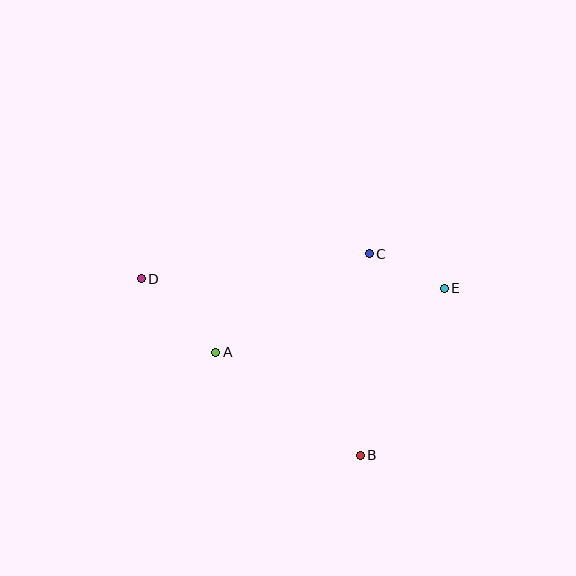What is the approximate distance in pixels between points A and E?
The distance between A and E is approximately 237 pixels.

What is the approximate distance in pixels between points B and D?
The distance between B and D is approximately 281 pixels.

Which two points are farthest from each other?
Points D and E are farthest from each other.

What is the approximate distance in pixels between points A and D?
The distance between A and D is approximately 104 pixels.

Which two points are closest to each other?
Points C and E are closest to each other.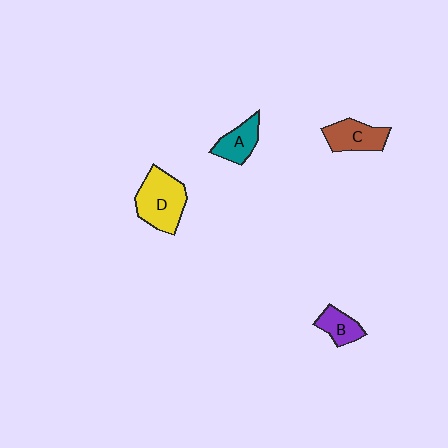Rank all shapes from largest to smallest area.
From largest to smallest: D (yellow), C (brown), A (teal), B (purple).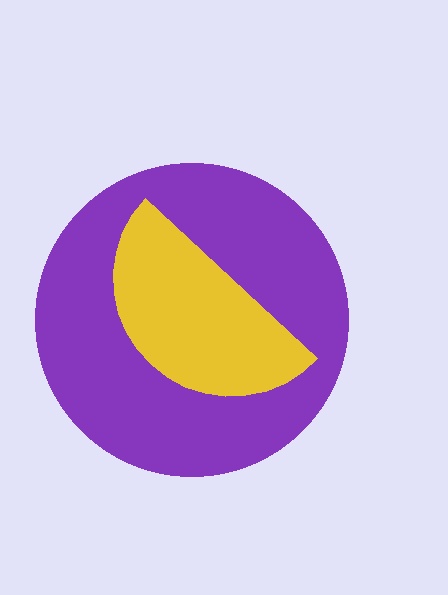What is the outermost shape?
The purple circle.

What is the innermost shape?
The yellow semicircle.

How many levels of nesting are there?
2.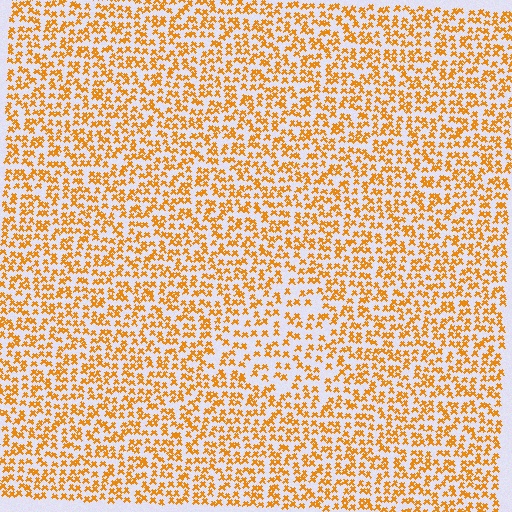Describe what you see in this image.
The image contains small orange elements arranged at two different densities. A triangle-shaped region is visible where the elements are less densely packed than the surrounding area.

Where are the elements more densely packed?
The elements are more densely packed outside the triangle boundary.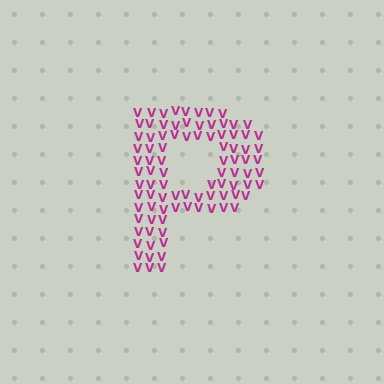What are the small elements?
The small elements are letter V's.